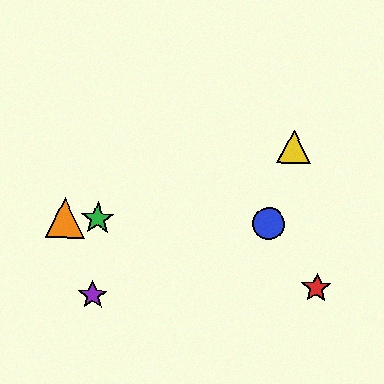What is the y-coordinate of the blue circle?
The blue circle is at y≈224.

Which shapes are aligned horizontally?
The blue circle, the green star, the orange triangle are aligned horizontally.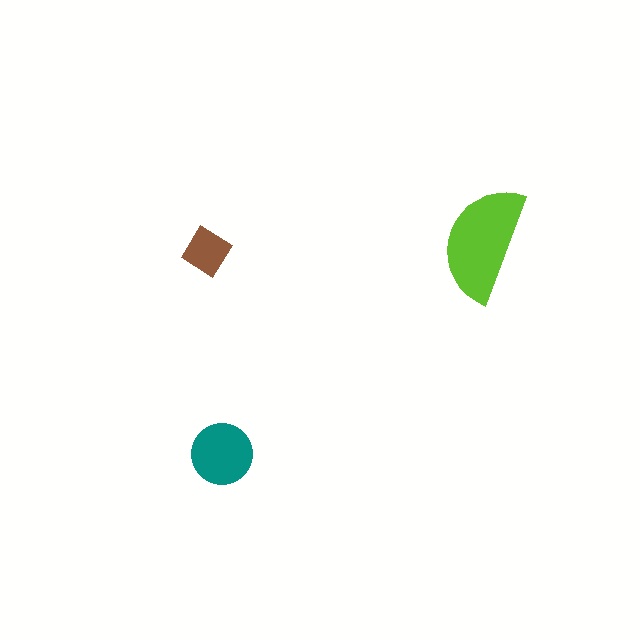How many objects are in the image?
There are 3 objects in the image.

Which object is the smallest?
The brown diamond.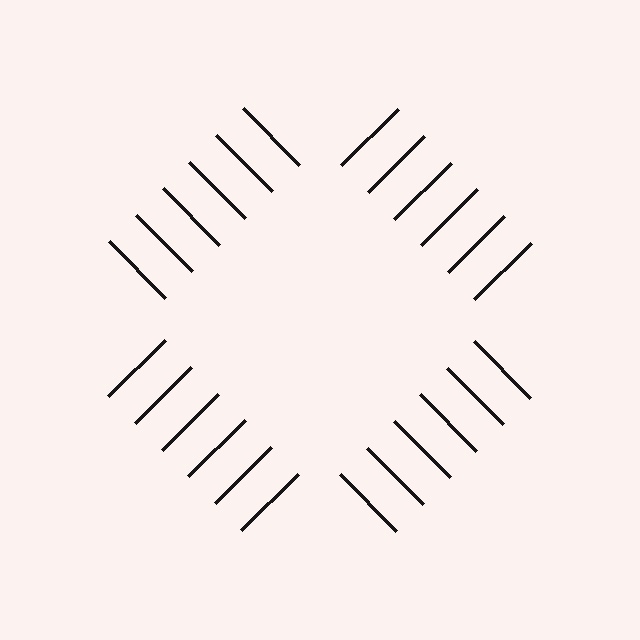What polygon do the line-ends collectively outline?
An illusory square — the line segments terminate on its edges but no continuous stroke is drawn.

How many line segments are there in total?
24 — 6 along each of the 4 edges.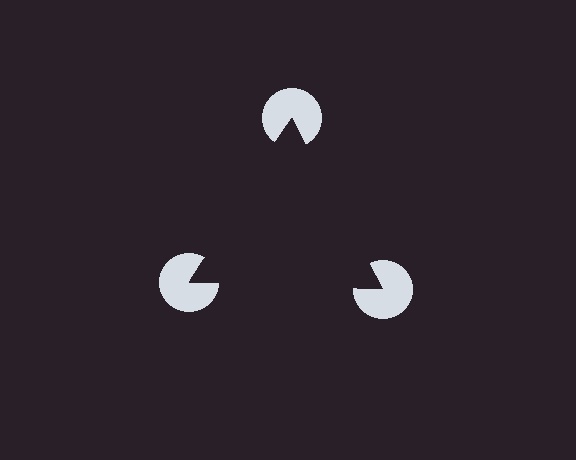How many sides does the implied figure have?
3 sides.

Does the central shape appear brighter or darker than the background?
It typically appears slightly darker than the background, even though no actual brightness change is drawn.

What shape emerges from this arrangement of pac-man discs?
An illusory triangle — its edges are inferred from the aligned wedge cuts in the pac-man discs, not physically drawn.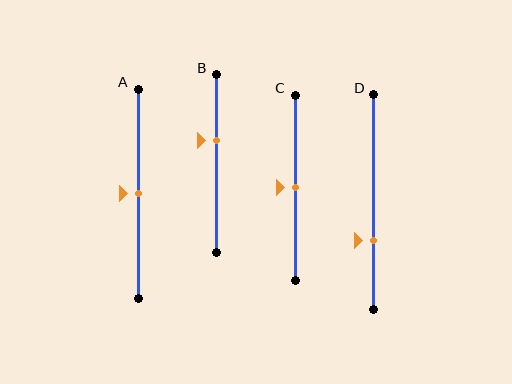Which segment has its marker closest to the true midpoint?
Segment A has its marker closest to the true midpoint.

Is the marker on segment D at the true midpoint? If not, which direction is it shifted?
No, the marker on segment D is shifted downward by about 18% of the segment length.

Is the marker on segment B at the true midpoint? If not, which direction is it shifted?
No, the marker on segment B is shifted upward by about 13% of the segment length.